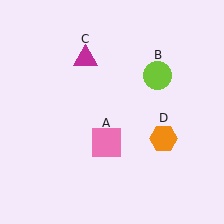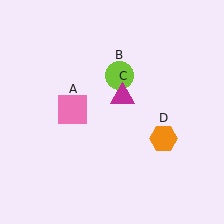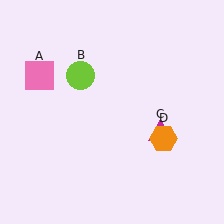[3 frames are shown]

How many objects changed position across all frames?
3 objects changed position: pink square (object A), lime circle (object B), magenta triangle (object C).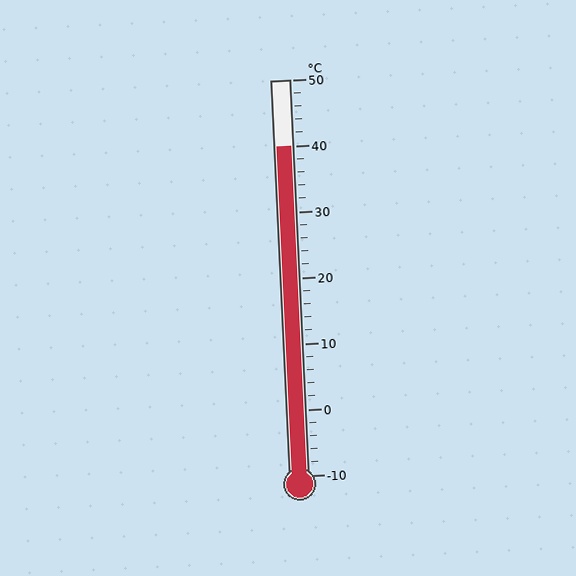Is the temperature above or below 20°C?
The temperature is above 20°C.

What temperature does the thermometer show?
The thermometer shows approximately 40°C.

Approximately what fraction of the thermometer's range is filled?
The thermometer is filled to approximately 85% of its range.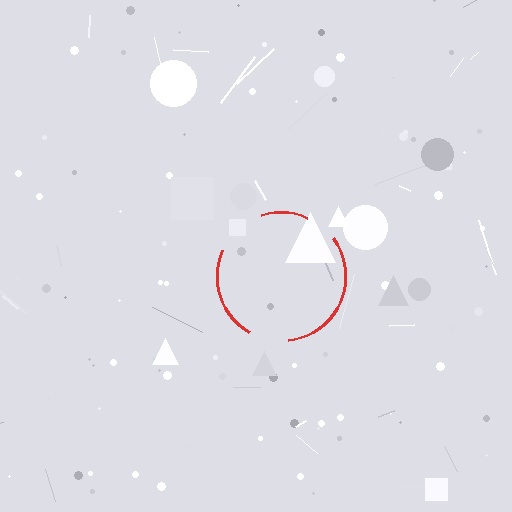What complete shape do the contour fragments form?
The contour fragments form a circle.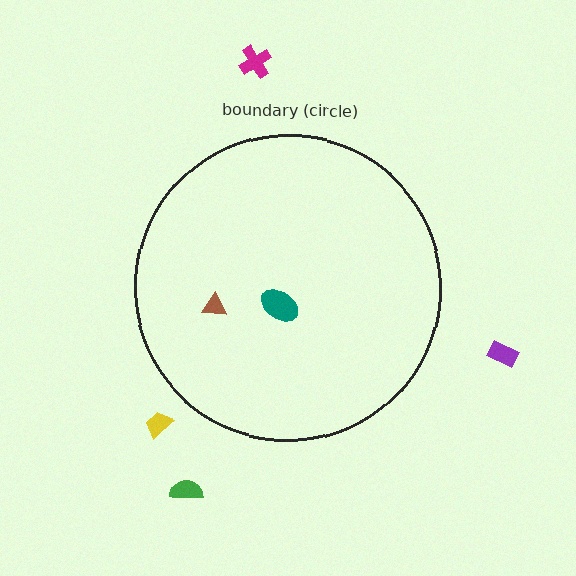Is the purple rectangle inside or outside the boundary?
Outside.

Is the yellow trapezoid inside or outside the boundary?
Outside.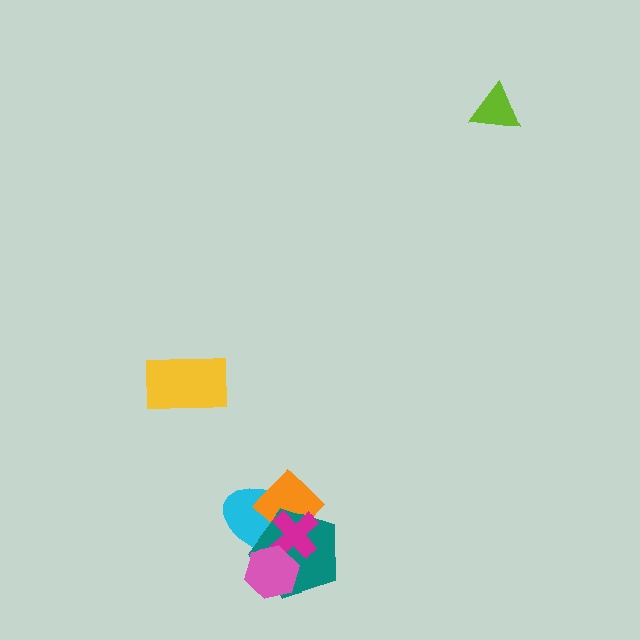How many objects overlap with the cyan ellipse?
4 objects overlap with the cyan ellipse.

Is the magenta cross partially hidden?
Yes, it is partially covered by another shape.